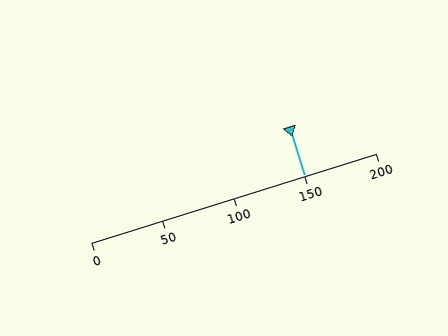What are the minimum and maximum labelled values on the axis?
The axis runs from 0 to 200.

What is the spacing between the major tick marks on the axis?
The major ticks are spaced 50 apart.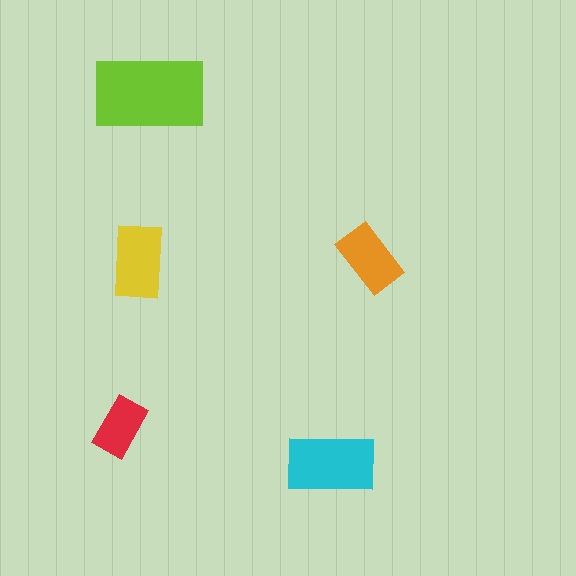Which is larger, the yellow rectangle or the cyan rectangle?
The cyan one.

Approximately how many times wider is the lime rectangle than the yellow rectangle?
About 1.5 times wider.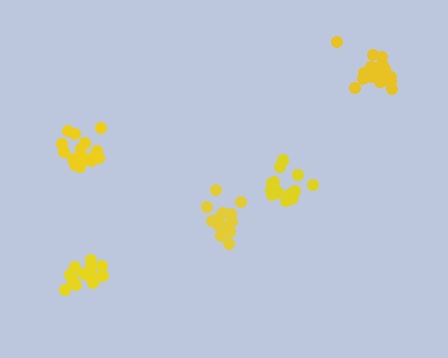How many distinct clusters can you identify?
There are 5 distinct clusters.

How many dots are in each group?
Group 1: 17 dots, Group 2: 14 dots, Group 3: 14 dots, Group 4: 17 dots, Group 5: 15 dots (77 total).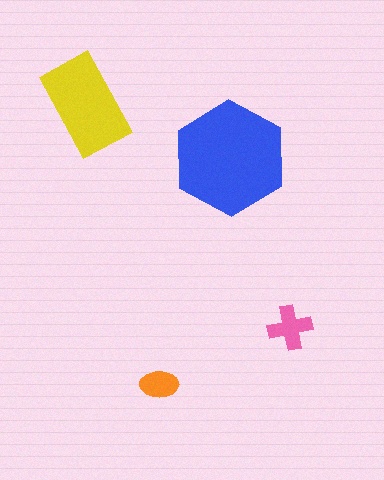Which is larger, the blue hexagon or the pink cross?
The blue hexagon.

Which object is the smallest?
The orange ellipse.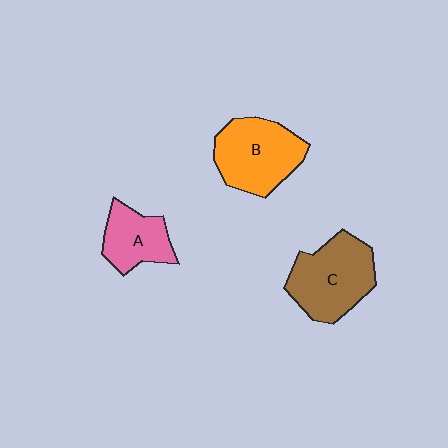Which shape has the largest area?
Shape C (brown).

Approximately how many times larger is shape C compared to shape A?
Approximately 1.6 times.